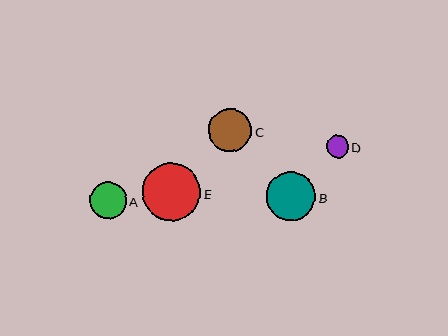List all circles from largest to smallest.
From largest to smallest: E, B, C, A, D.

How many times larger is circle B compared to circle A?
Circle B is approximately 1.3 times the size of circle A.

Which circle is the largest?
Circle E is the largest with a size of approximately 59 pixels.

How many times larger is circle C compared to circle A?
Circle C is approximately 1.2 times the size of circle A.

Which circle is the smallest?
Circle D is the smallest with a size of approximately 22 pixels.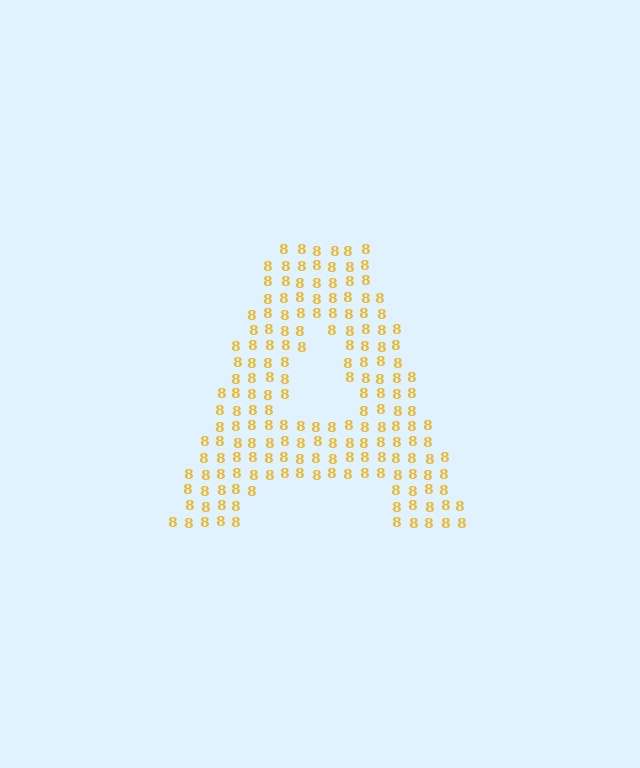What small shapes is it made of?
It is made of small digit 8's.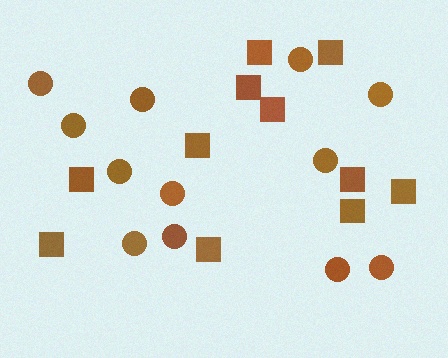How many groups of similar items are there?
There are 2 groups: one group of squares (11) and one group of circles (12).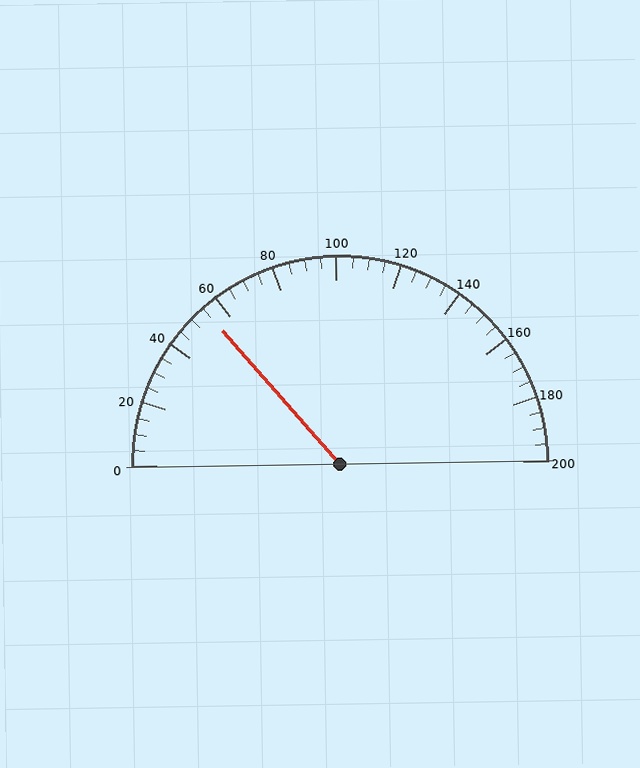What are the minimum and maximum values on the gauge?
The gauge ranges from 0 to 200.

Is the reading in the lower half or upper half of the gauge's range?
The reading is in the lower half of the range (0 to 200).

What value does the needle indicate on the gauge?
The needle indicates approximately 55.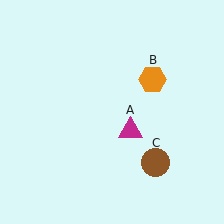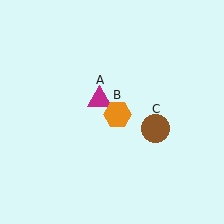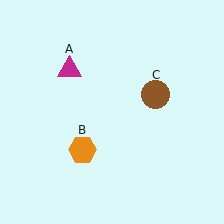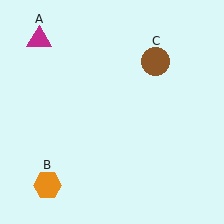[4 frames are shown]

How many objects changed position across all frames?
3 objects changed position: magenta triangle (object A), orange hexagon (object B), brown circle (object C).